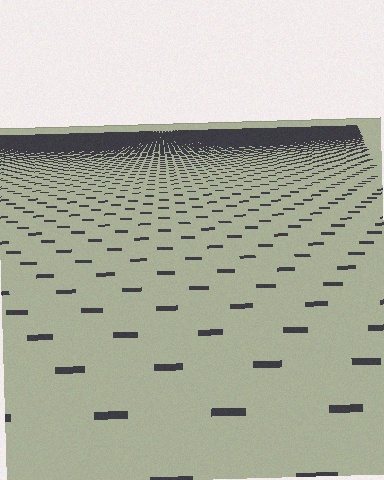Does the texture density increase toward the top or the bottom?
Density increases toward the top.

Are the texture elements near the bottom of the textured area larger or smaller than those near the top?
Larger. Near the bottom, elements are closer to the viewer and appear at a bigger on-screen size.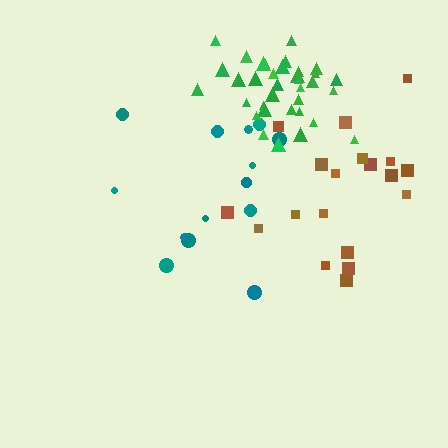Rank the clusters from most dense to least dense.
green, brown, teal.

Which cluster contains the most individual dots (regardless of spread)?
Green (35).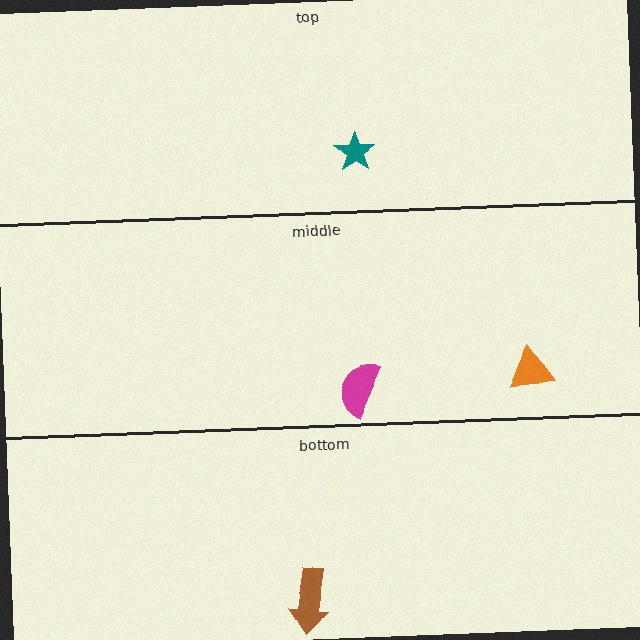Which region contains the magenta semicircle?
The middle region.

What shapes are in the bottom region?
The brown arrow.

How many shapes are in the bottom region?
1.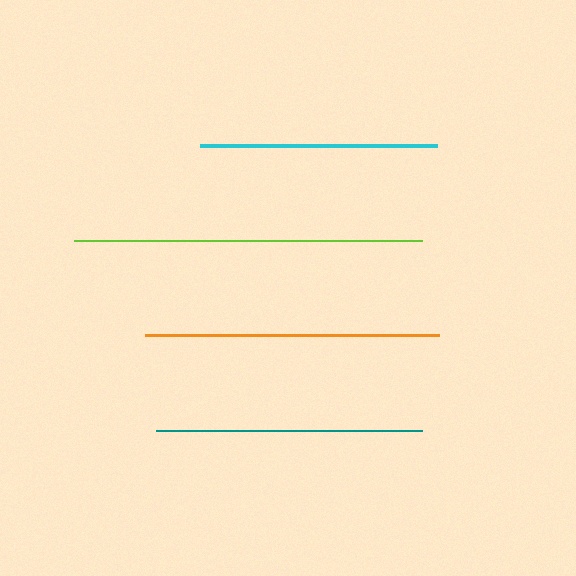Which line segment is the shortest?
The cyan line is the shortest at approximately 236 pixels.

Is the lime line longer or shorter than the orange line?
The lime line is longer than the orange line.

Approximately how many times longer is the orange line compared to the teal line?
The orange line is approximately 1.1 times the length of the teal line.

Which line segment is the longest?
The lime line is the longest at approximately 348 pixels.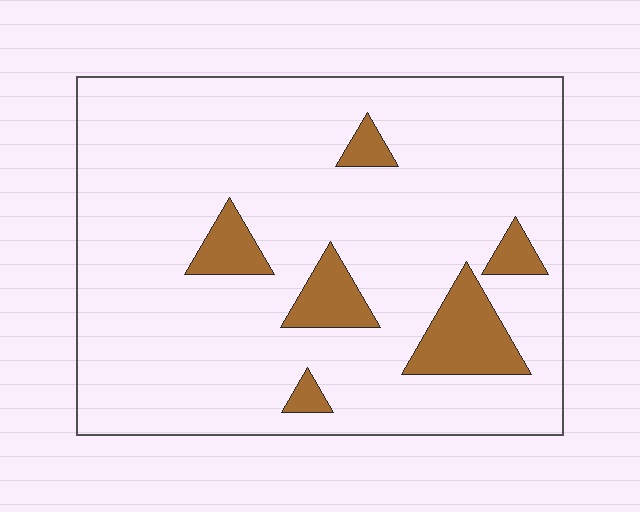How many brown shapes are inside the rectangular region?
6.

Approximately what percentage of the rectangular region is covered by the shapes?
Approximately 10%.